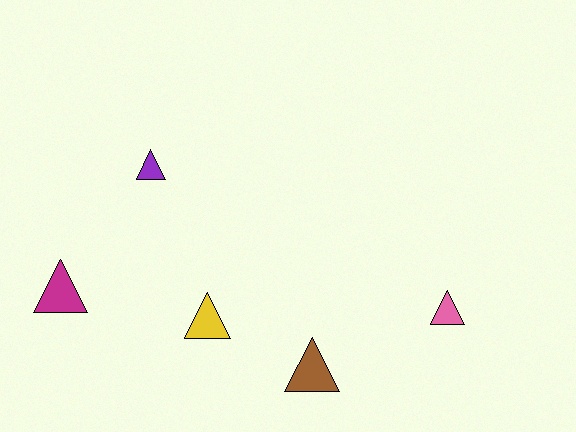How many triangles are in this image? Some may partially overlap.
There are 5 triangles.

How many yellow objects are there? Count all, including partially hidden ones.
There is 1 yellow object.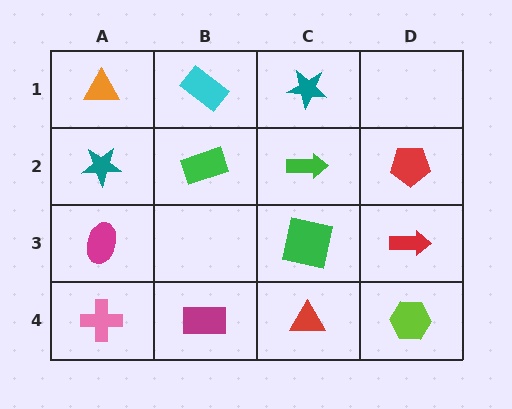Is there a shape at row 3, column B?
No, that cell is empty.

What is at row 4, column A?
A pink cross.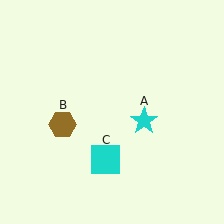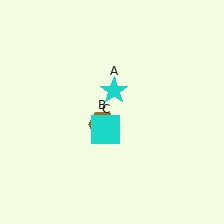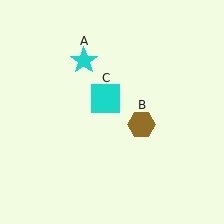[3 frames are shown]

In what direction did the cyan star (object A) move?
The cyan star (object A) moved up and to the left.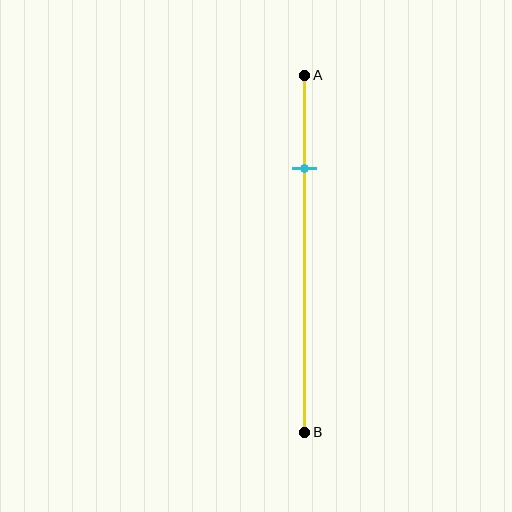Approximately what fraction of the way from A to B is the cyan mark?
The cyan mark is approximately 25% of the way from A to B.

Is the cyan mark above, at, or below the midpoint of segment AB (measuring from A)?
The cyan mark is above the midpoint of segment AB.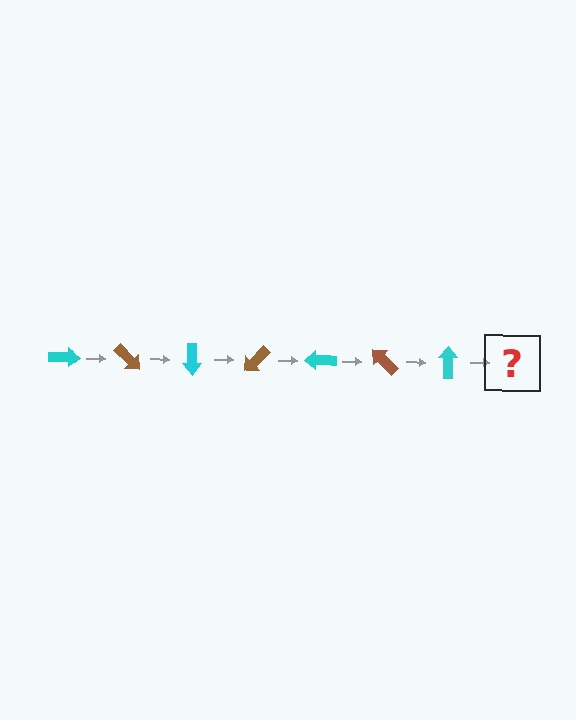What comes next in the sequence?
The next element should be a brown arrow, rotated 315 degrees from the start.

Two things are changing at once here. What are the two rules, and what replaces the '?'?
The two rules are that it rotates 45 degrees each step and the color cycles through cyan and brown. The '?' should be a brown arrow, rotated 315 degrees from the start.